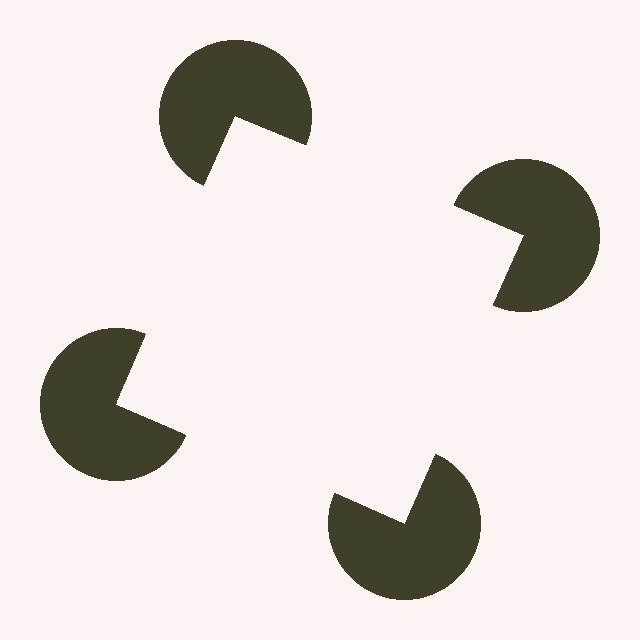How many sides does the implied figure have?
4 sides.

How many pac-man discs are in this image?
There are 4 — one at each vertex of the illusory square.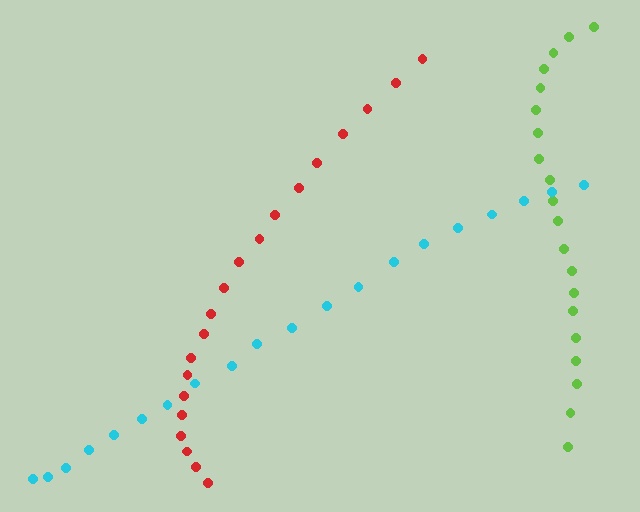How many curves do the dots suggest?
There are 3 distinct paths.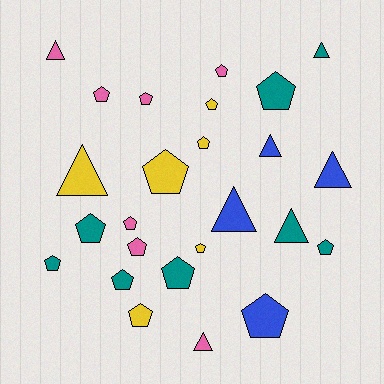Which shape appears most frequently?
Pentagon, with 17 objects.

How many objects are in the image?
There are 25 objects.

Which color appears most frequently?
Teal, with 8 objects.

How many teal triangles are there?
There are 2 teal triangles.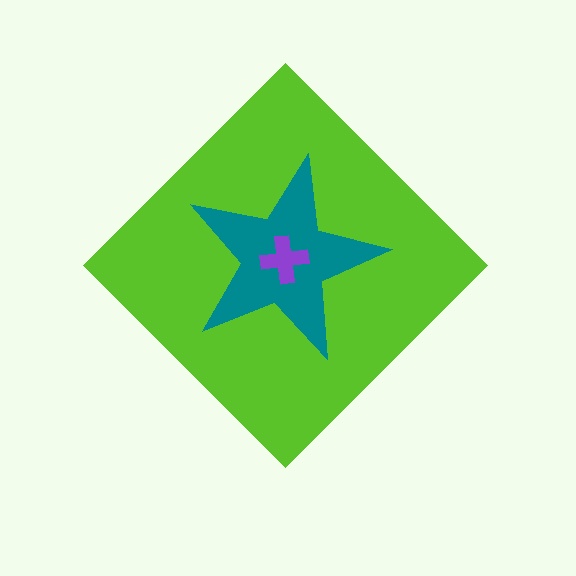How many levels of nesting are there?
3.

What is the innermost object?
The purple cross.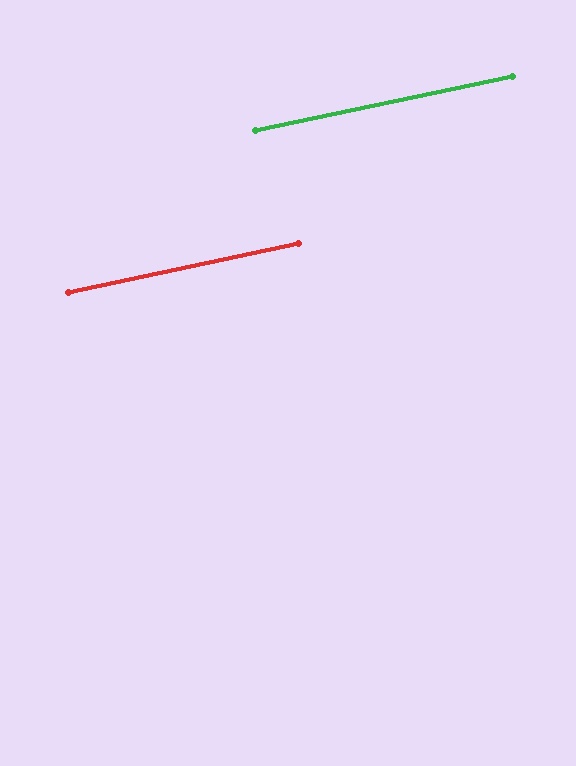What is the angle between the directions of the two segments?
Approximately 0 degrees.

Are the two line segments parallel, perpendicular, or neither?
Parallel — their directions differ by only 0.4°.